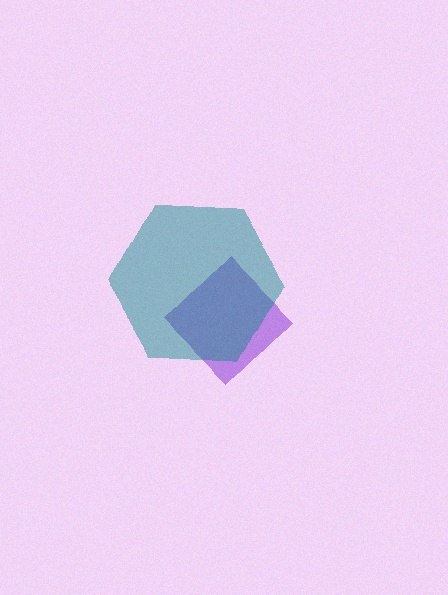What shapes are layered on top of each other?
The layered shapes are: a purple diamond, a teal hexagon.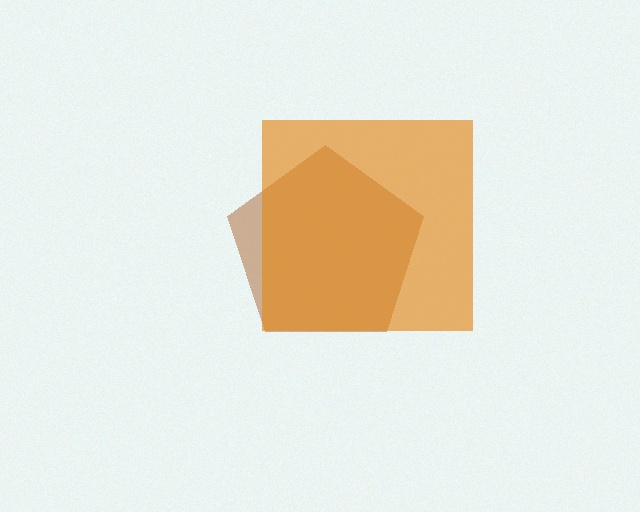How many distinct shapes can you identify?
There are 2 distinct shapes: a brown pentagon, an orange square.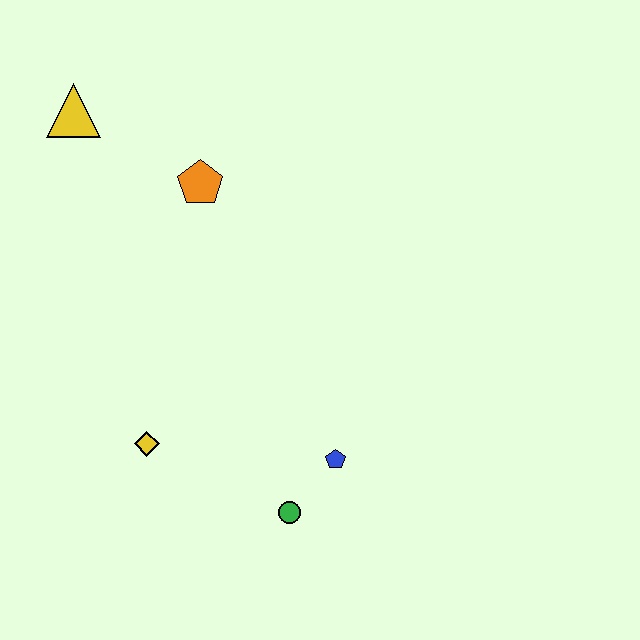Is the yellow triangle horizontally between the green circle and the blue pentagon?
No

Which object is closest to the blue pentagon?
The green circle is closest to the blue pentagon.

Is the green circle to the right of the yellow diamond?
Yes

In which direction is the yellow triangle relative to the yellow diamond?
The yellow triangle is above the yellow diamond.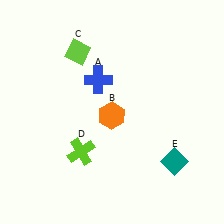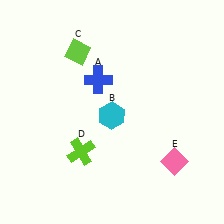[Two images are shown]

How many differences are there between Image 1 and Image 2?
There are 2 differences between the two images.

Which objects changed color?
B changed from orange to cyan. E changed from teal to pink.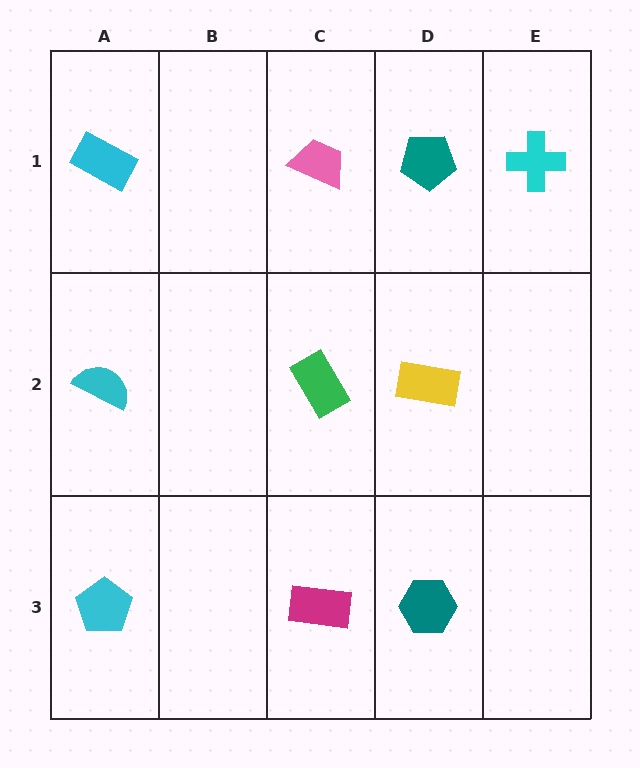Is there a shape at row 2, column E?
No, that cell is empty.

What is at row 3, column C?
A magenta rectangle.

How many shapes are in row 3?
3 shapes.